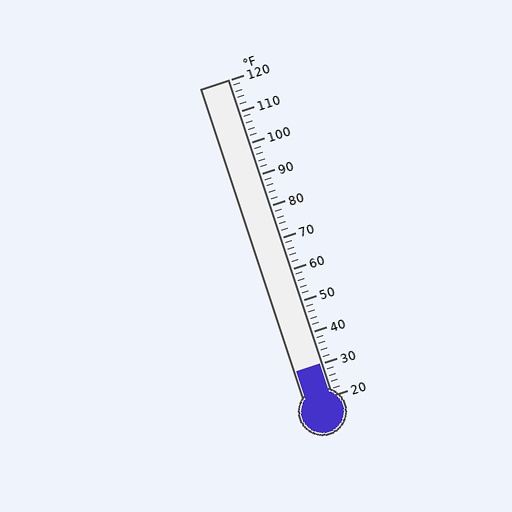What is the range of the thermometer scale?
The thermometer scale ranges from 20°F to 120°F.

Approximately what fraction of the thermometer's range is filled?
The thermometer is filled to approximately 10% of its range.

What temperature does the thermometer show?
The thermometer shows approximately 30°F.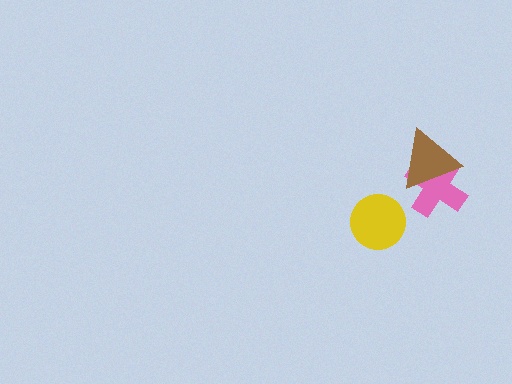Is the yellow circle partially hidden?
No, no other shape covers it.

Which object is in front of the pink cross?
The brown triangle is in front of the pink cross.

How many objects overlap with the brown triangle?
1 object overlaps with the brown triangle.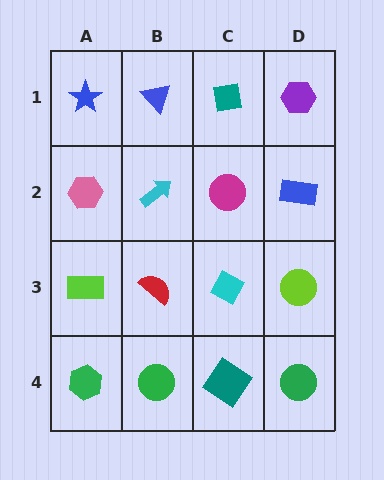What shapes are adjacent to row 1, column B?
A cyan arrow (row 2, column B), a blue star (row 1, column A), a teal square (row 1, column C).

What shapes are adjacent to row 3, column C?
A magenta circle (row 2, column C), a teal diamond (row 4, column C), a red semicircle (row 3, column B), a lime circle (row 3, column D).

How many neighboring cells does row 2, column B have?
4.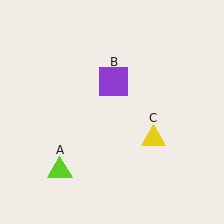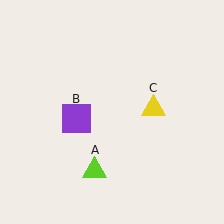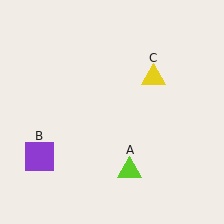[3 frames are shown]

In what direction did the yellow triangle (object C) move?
The yellow triangle (object C) moved up.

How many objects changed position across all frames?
3 objects changed position: lime triangle (object A), purple square (object B), yellow triangle (object C).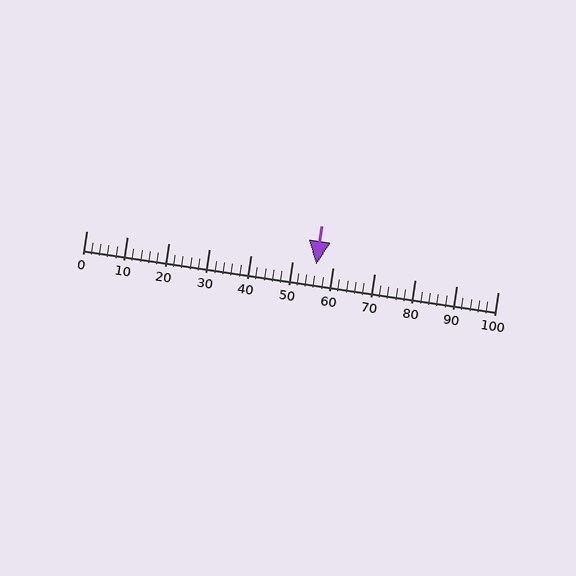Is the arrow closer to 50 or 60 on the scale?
The arrow is closer to 60.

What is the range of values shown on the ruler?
The ruler shows values from 0 to 100.